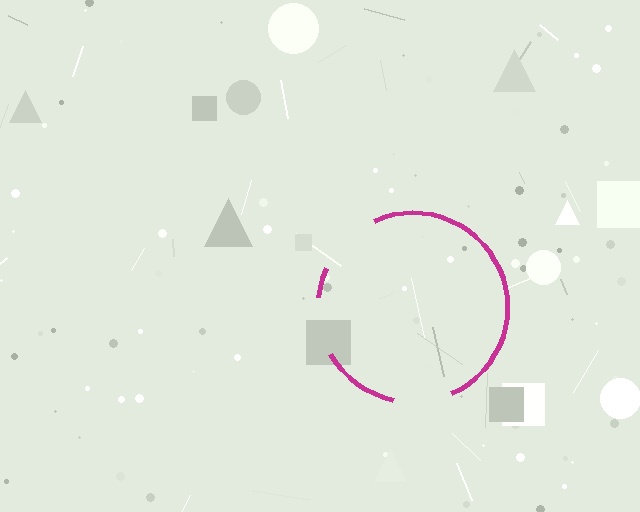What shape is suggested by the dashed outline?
The dashed outline suggests a circle.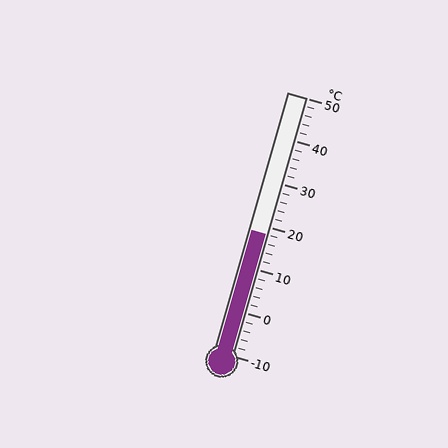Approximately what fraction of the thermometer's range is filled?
The thermometer is filled to approximately 45% of its range.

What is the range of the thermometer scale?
The thermometer scale ranges from -10°C to 50°C.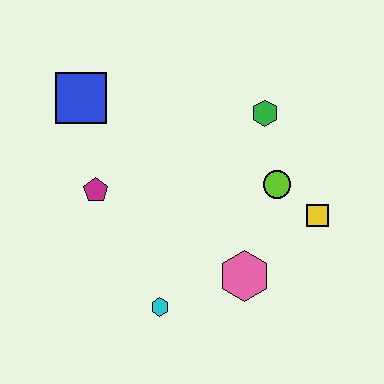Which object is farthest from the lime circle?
The blue square is farthest from the lime circle.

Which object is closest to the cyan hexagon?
The pink hexagon is closest to the cyan hexagon.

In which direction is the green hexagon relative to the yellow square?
The green hexagon is above the yellow square.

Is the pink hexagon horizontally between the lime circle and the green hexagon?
No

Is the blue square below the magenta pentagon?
No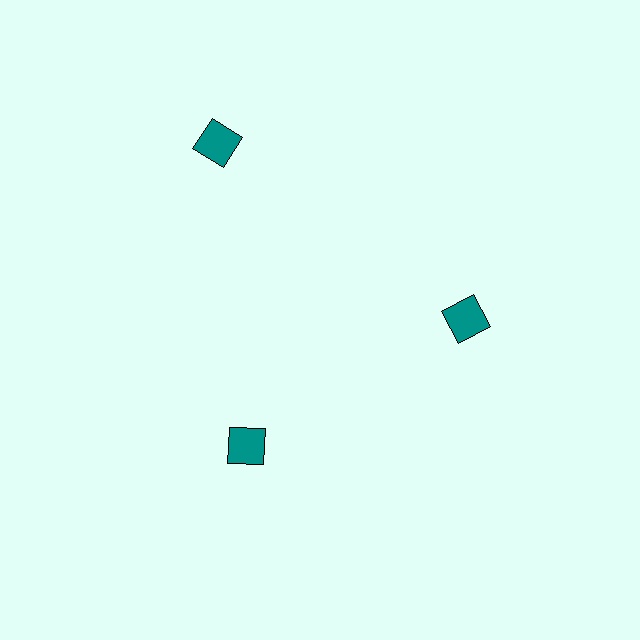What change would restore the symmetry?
The symmetry would be restored by moving it inward, back onto the ring so that all 3 squares sit at equal angles and equal distance from the center.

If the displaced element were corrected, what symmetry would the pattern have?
It would have 3-fold rotational symmetry — the pattern would map onto itself every 120 degrees.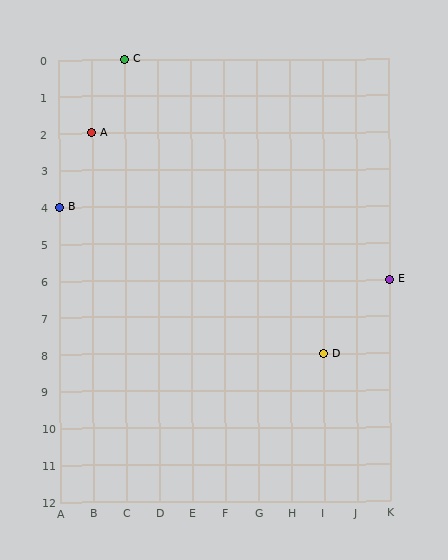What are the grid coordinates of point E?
Point E is at grid coordinates (K, 6).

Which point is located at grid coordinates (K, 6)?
Point E is at (K, 6).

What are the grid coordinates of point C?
Point C is at grid coordinates (C, 0).